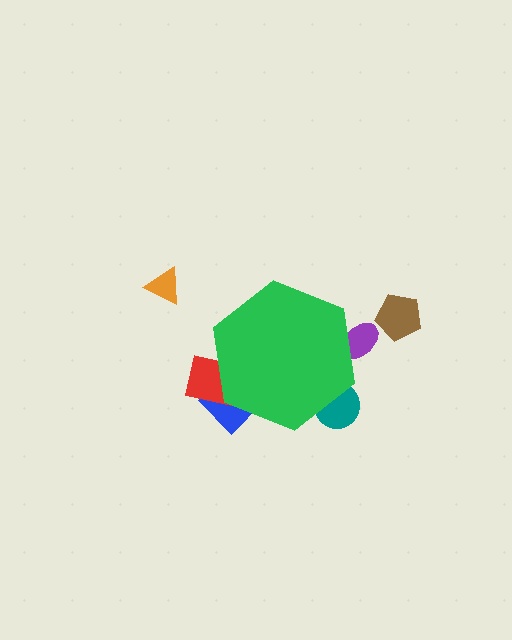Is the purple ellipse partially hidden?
Yes, the purple ellipse is partially hidden behind the green hexagon.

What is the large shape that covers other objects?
A green hexagon.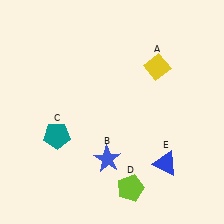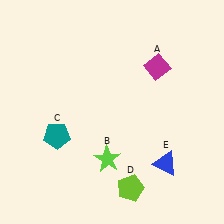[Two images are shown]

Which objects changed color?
A changed from yellow to magenta. B changed from blue to lime.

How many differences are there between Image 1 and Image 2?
There are 2 differences between the two images.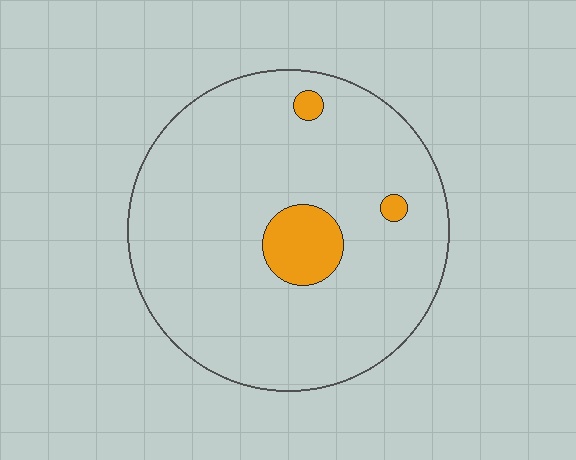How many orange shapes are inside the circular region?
3.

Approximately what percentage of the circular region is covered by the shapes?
Approximately 10%.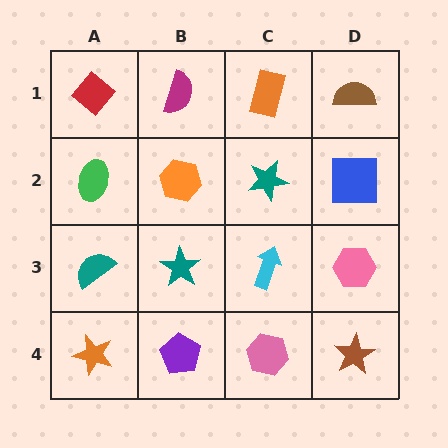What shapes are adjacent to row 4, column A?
A teal semicircle (row 3, column A), a purple pentagon (row 4, column B).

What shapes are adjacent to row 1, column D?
A blue square (row 2, column D), an orange rectangle (row 1, column C).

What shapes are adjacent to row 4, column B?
A teal star (row 3, column B), an orange star (row 4, column A), a pink hexagon (row 4, column C).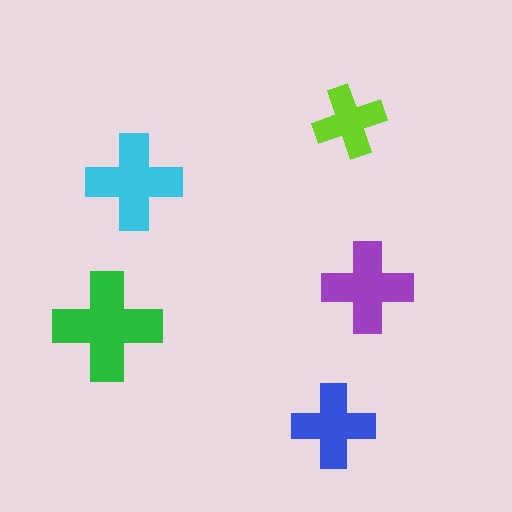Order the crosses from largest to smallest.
the green one, the cyan one, the purple one, the blue one, the lime one.